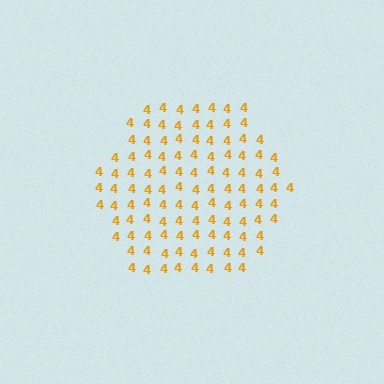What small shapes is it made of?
It is made of small digit 4's.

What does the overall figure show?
The overall figure shows a hexagon.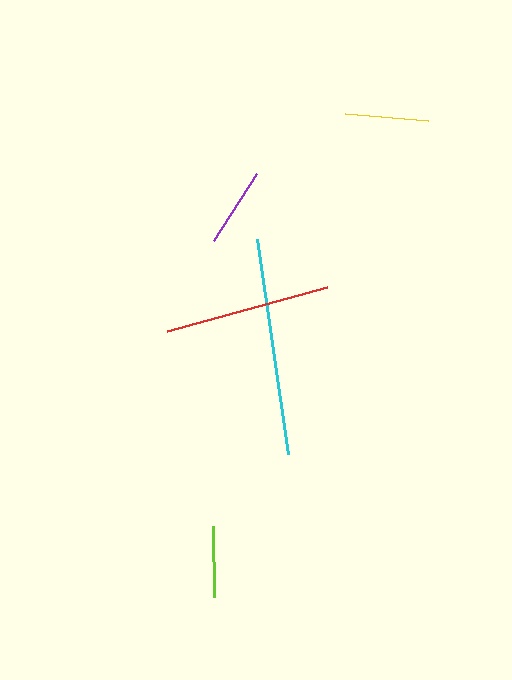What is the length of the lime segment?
The lime segment is approximately 70 pixels long.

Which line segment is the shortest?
The lime line is the shortest at approximately 70 pixels.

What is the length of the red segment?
The red segment is approximately 166 pixels long.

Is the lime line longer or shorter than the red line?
The red line is longer than the lime line.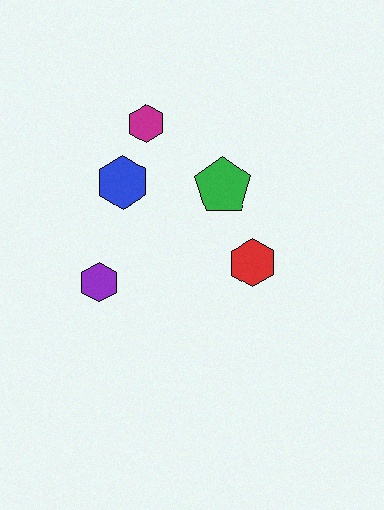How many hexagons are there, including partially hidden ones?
There are 4 hexagons.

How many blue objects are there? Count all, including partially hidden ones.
There is 1 blue object.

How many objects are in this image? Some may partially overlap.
There are 5 objects.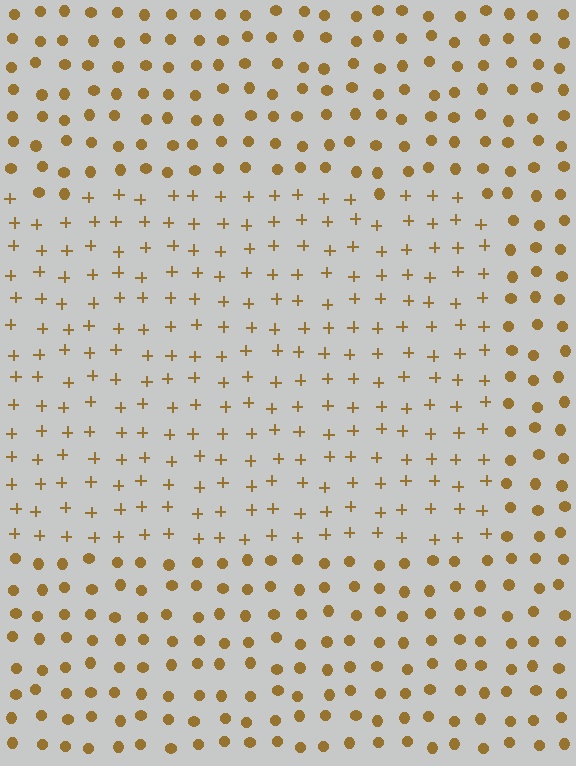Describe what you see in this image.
The image is filled with small brown elements arranged in a uniform grid. A rectangle-shaped region contains plus signs, while the surrounding area contains circles. The boundary is defined purely by the change in element shape.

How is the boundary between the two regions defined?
The boundary is defined by a change in element shape: plus signs inside vs. circles outside. All elements share the same color and spacing.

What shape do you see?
I see a rectangle.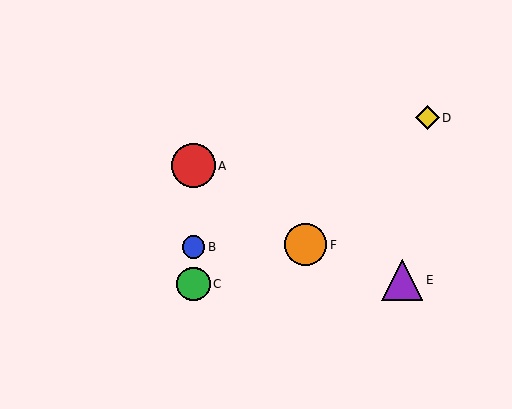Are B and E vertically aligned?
No, B is at x≈193 and E is at x≈402.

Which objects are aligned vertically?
Objects A, B, C are aligned vertically.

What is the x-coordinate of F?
Object F is at x≈305.